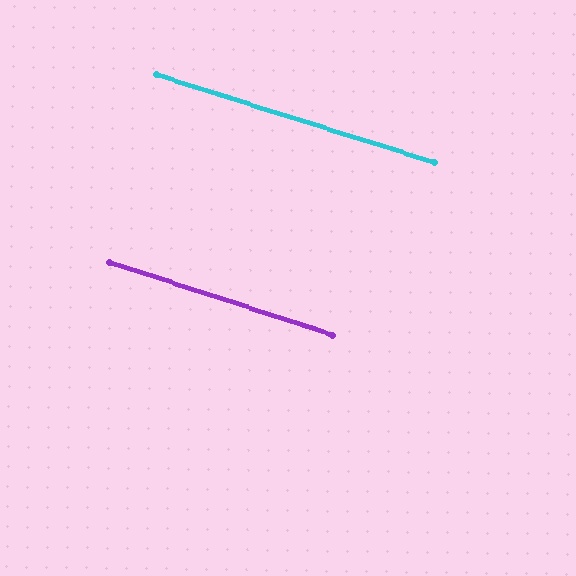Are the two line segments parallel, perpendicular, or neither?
Parallel — their directions differ by only 0.7°.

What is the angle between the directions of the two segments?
Approximately 1 degree.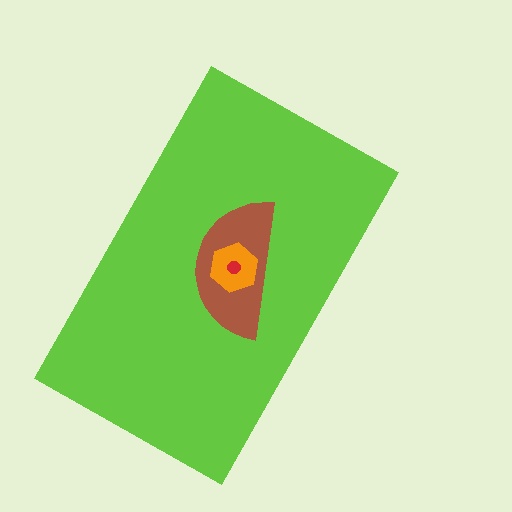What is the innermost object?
The red circle.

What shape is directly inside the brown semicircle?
The orange hexagon.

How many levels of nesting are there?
4.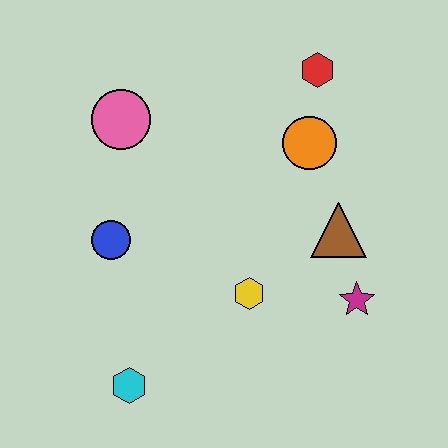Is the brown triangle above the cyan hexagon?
Yes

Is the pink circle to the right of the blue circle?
Yes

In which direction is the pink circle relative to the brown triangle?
The pink circle is to the left of the brown triangle.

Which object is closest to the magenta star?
The brown triangle is closest to the magenta star.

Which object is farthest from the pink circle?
The magenta star is farthest from the pink circle.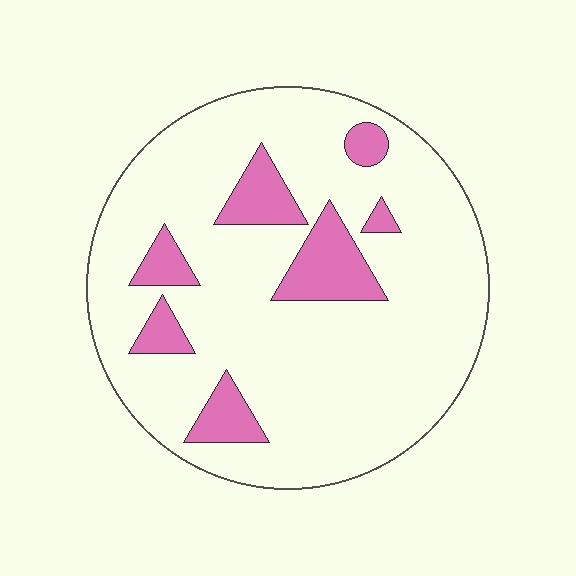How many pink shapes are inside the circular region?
7.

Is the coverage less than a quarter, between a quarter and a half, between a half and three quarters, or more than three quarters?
Less than a quarter.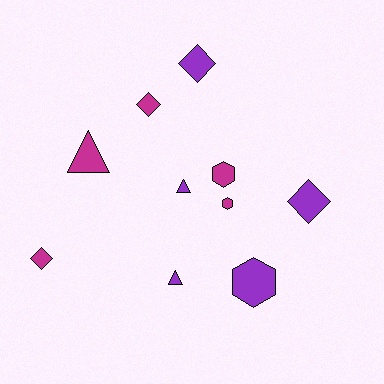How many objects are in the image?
There are 10 objects.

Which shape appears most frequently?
Diamond, with 4 objects.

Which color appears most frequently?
Purple, with 5 objects.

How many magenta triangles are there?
There is 1 magenta triangle.